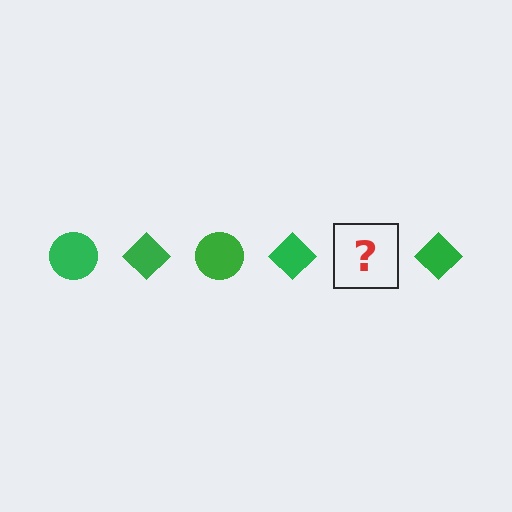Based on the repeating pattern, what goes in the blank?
The blank should be a green circle.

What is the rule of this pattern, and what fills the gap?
The rule is that the pattern cycles through circle, diamond shapes in green. The gap should be filled with a green circle.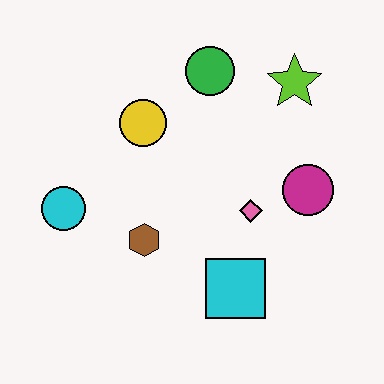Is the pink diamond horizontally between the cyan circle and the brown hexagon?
No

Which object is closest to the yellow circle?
The green circle is closest to the yellow circle.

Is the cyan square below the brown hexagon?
Yes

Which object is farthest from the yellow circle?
The cyan square is farthest from the yellow circle.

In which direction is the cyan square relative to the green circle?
The cyan square is below the green circle.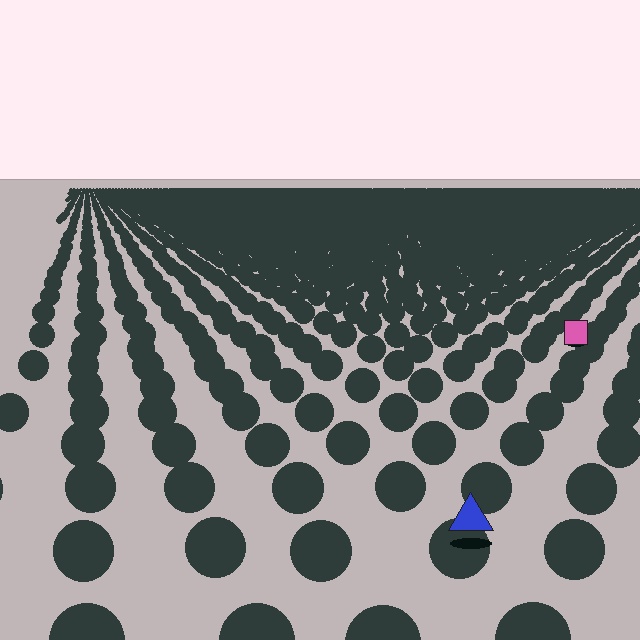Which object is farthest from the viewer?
The pink square is farthest from the viewer. It appears smaller and the ground texture around it is denser.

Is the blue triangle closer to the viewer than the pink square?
Yes. The blue triangle is closer — you can tell from the texture gradient: the ground texture is coarser near it.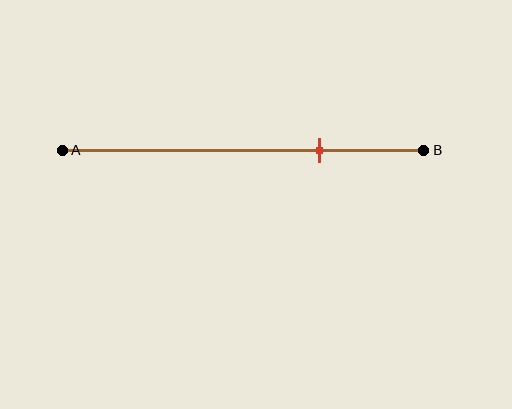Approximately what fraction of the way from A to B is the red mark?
The red mark is approximately 70% of the way from A to B.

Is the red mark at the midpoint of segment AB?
No, the mark is at about 70% from A, not at the 50% midpoint.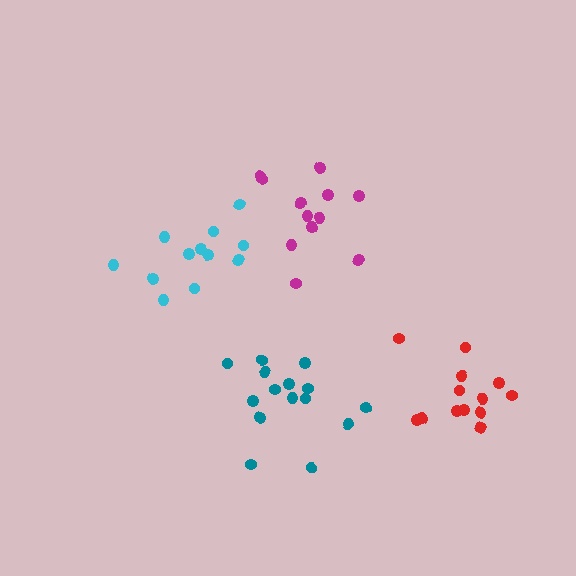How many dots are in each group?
Group 1: 12 dots, Group 2: 15 dots, Group 3: 13 dots, Group 4: 12 dots (52 total).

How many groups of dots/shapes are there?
There are 4 groups.